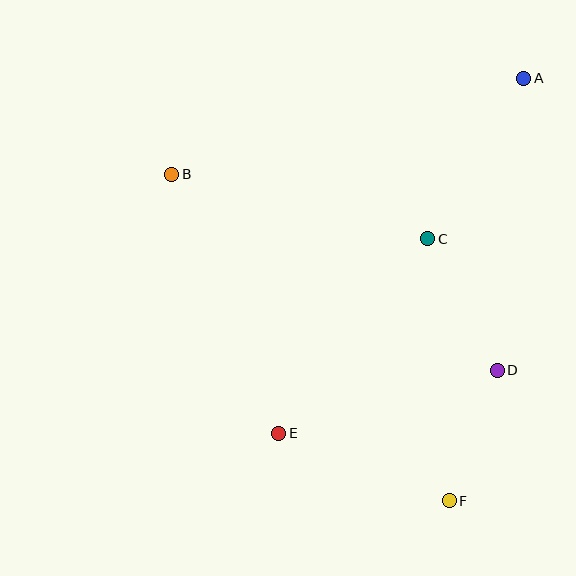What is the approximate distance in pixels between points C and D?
The distance between C and D is approximately 149 pixels.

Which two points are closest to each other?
Points D and F are closest to each other.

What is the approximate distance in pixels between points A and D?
The distance between A and D is approximately 293 pixels.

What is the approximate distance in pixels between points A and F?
The distance between A and F is approximately 429 pixels.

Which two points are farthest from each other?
Points A and E are farthest from each other.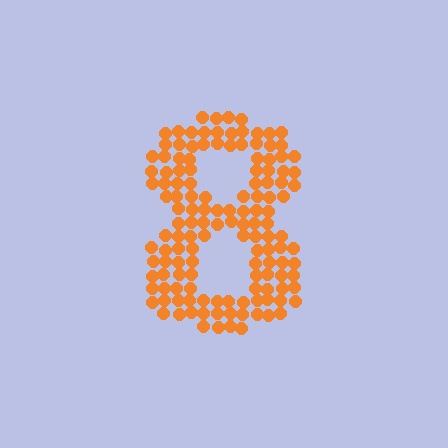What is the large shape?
The large shape is the digit 8.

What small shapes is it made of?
It is made of small circles.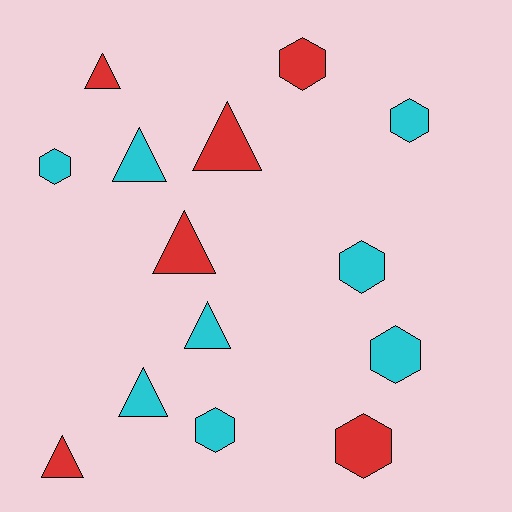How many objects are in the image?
There are 14 objects.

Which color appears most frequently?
Cyan, with 8 objects.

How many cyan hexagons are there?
There are 5 cyan hexagons.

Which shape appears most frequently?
Hexagon, with 7 objects.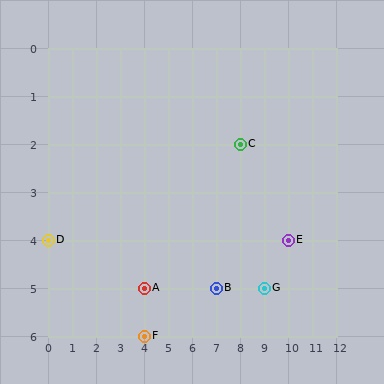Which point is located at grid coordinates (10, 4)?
Point E is at (10, 4).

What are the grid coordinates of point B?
Point B is at grid coordinates (7, 5).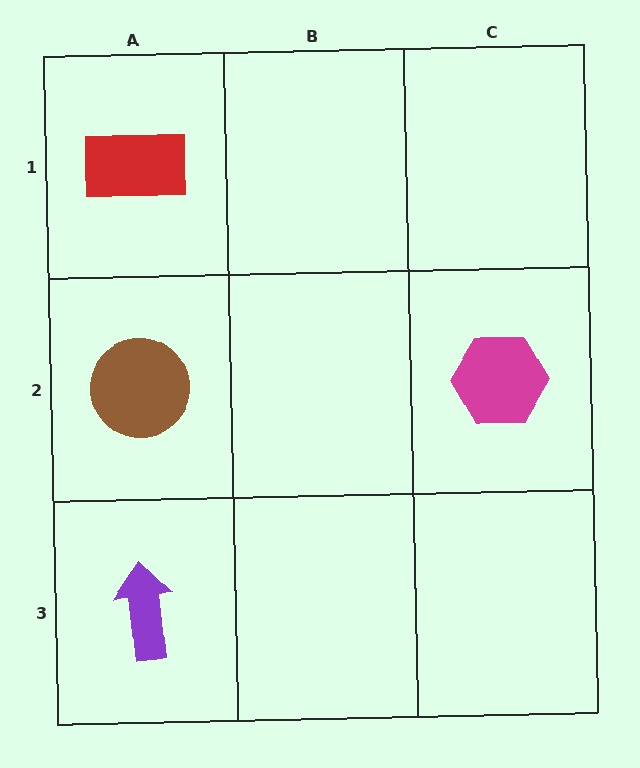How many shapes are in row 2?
2 shapes.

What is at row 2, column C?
A magenta hexagon.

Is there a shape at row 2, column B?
No, that cell is empty.